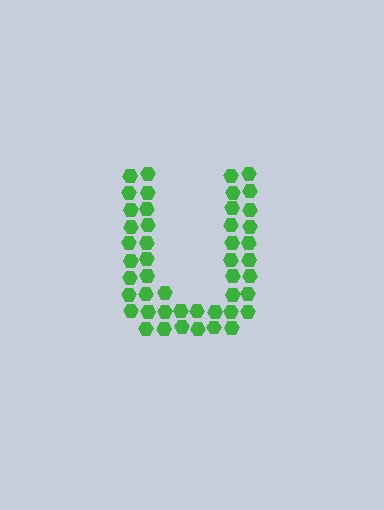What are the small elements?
The small elements are hexagons.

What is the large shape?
The large shape is the letter U.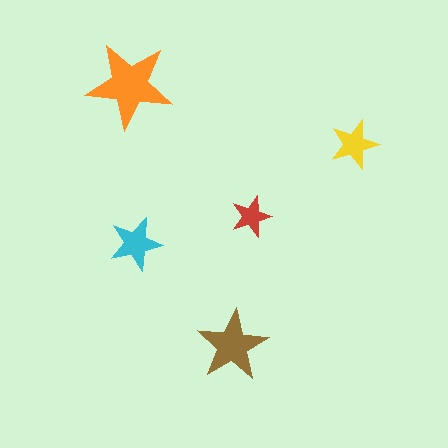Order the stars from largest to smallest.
the orange one, the brown one, the cyan one, the yellow one, the red one.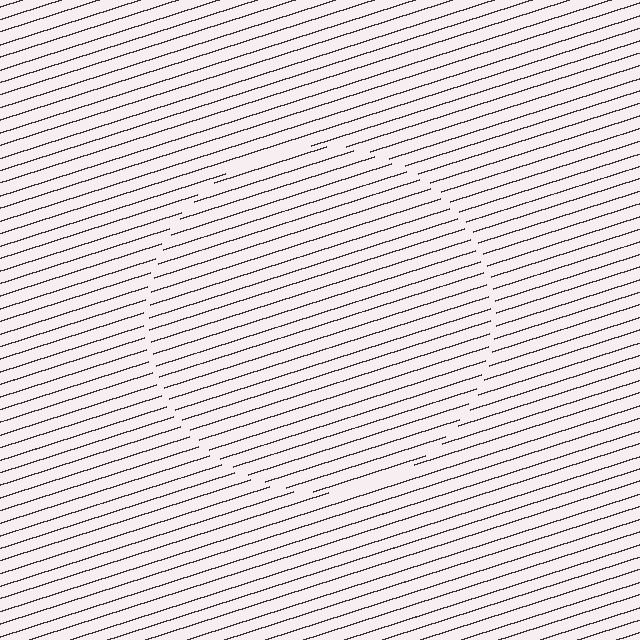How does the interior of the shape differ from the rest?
The interior of the shape contains the same grating, shifted by half a period — the contour is defined by the phase discontinuity where line-ends from the inner and outer gratings abut.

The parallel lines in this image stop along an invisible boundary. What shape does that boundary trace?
An illusory circle. The interior of the shape contains the same grating, shifted by half a period — the contour is defined by the phase discontinuity where line-ends from the inner and outer gratings abut.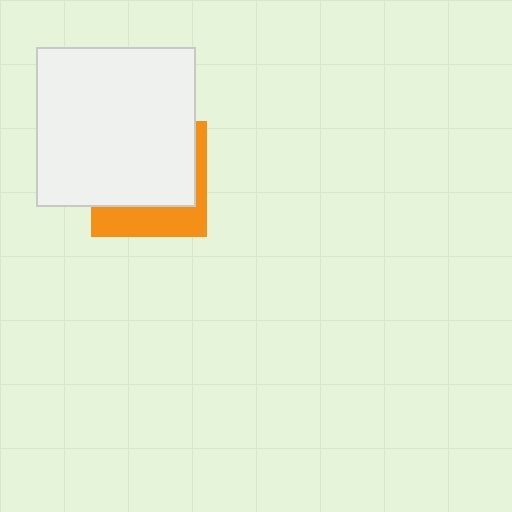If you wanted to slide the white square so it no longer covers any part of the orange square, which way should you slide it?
Slide it up — that is the most direct way to separate the two shapes.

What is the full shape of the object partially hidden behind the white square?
The partially hidden object is an orange square.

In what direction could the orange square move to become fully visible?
The orange square could move down. That would shift it out from behind the white square entirely.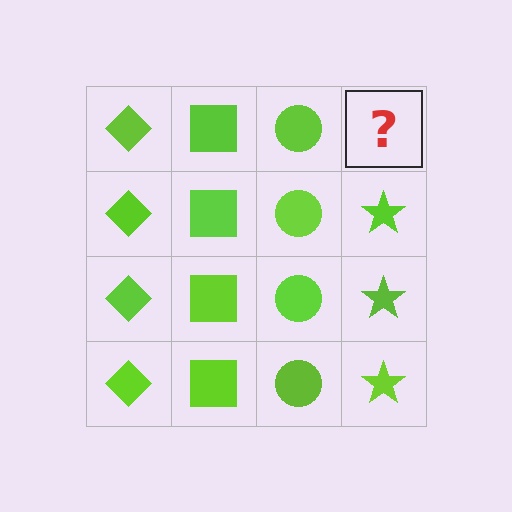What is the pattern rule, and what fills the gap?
The rule is that each column has a consistent shape. The gap should be filled with a lime star.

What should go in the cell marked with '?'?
The missing cell should contain a lime star.